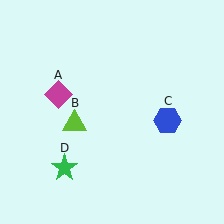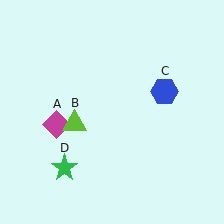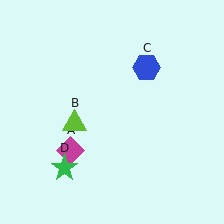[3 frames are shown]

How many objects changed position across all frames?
2 objects changed position: magenta diamond (object A), blue hexagon (object C).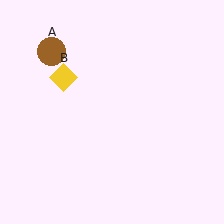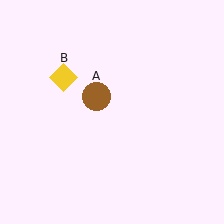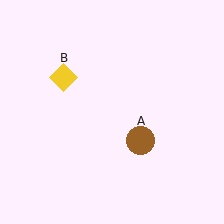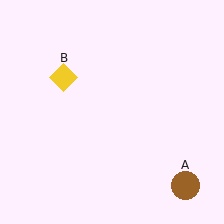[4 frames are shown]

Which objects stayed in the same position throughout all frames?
Yellow diamond (object B) remained stationary.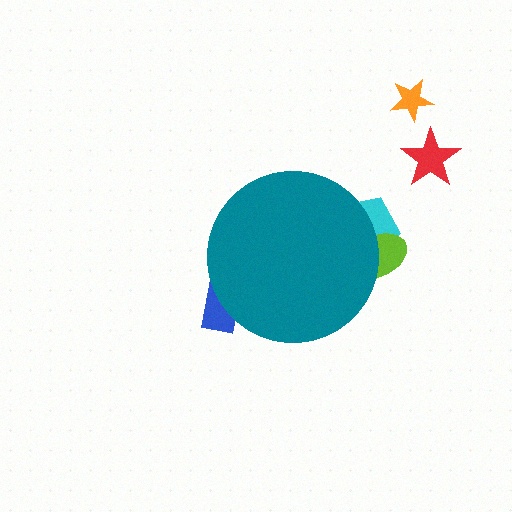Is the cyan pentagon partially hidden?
Yes, the cyan pentagon is partially hidden behind the teal circle.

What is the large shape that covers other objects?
A teal circle.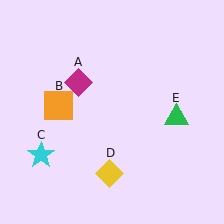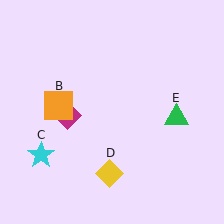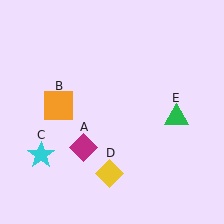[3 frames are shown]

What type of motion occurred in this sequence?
The magenta diamond (object A) rotated counterclockwise around the center of the scene.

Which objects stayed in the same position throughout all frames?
Orange square (object B) and cyan star (object C) and yellow diamond (object D) and green triangle (object E) remained stationary.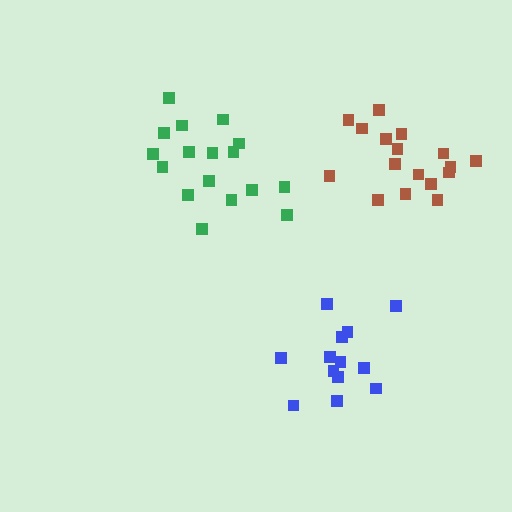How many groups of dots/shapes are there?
There are 3 groups.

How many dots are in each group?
Group 1: 17 dots, Group 2: 13 dots, Group 3: 17 dots (47 total).